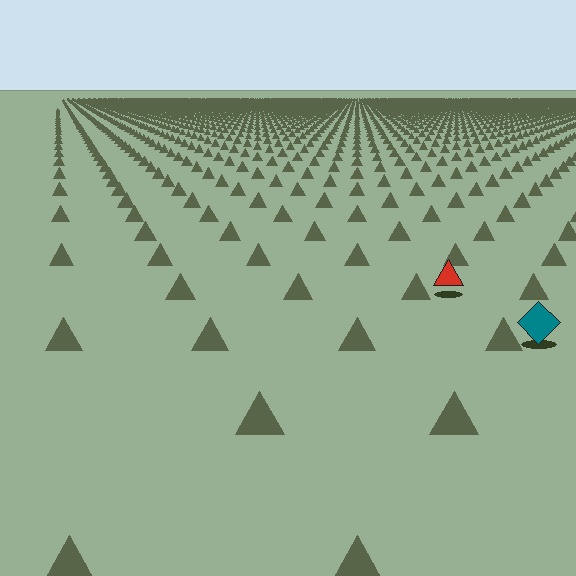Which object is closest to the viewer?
The teal diamond is closest. The texture marks near it are larger and more spread out.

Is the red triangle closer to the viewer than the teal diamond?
No. The teal diamond is closer — you can tell from the texture gradient: the ground texture is coarser near it.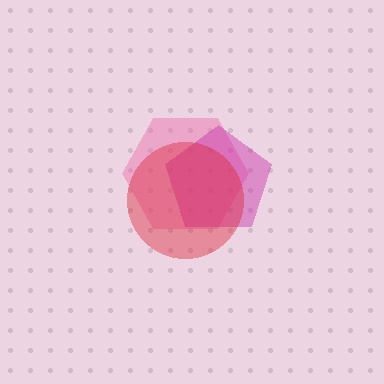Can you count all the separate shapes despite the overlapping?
Yes, there are 3 separate shapes.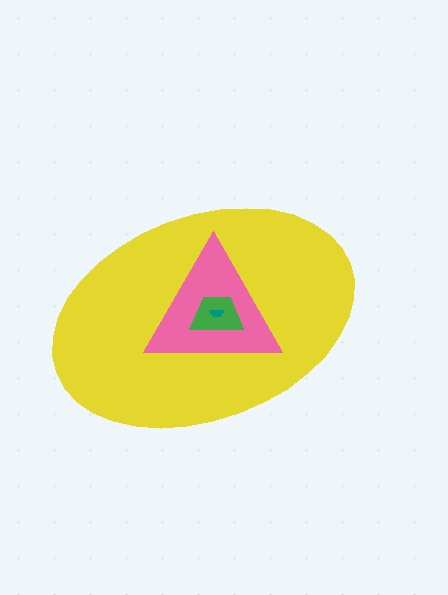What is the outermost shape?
The yellow ellipse.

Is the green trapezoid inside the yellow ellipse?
Yes.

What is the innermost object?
The teal semicircle.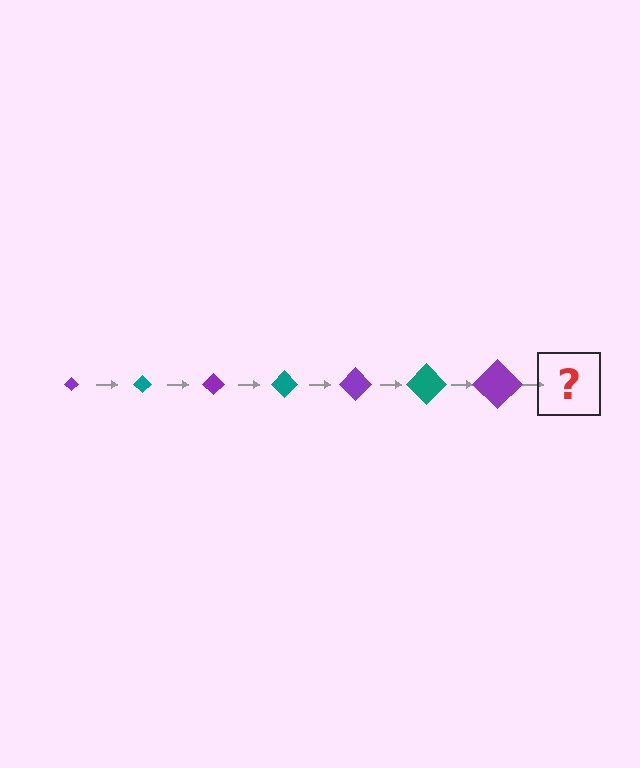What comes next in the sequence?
The next element should be a teal diamond, larger than the previous one.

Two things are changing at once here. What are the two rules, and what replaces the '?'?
The two rules are that the diamond grows larger each step and the color cycles through purple and teal. The '?' should be a teal diamond, larger than the previous one.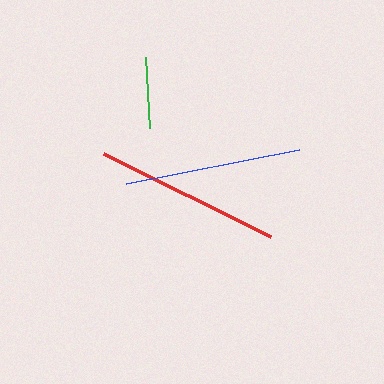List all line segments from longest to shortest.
From longest to shortest: red, blue, green.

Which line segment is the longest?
The red line is the longest at approximately 187 pixels.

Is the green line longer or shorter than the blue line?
The blue line is longer than the green line.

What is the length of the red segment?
The red segment is approximately 187 pixels long.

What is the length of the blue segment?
The blue segment is approximately 177 pixels long.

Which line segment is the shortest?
The green line is the shortest at approximately 71 pixels.